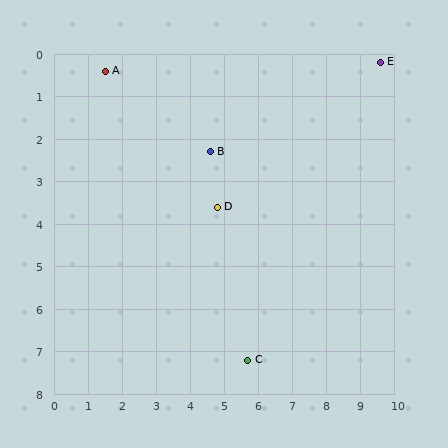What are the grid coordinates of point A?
Point A is at approximately (1.5, 0.4).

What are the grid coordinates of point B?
Point B is at approximately (4.6, 2.3).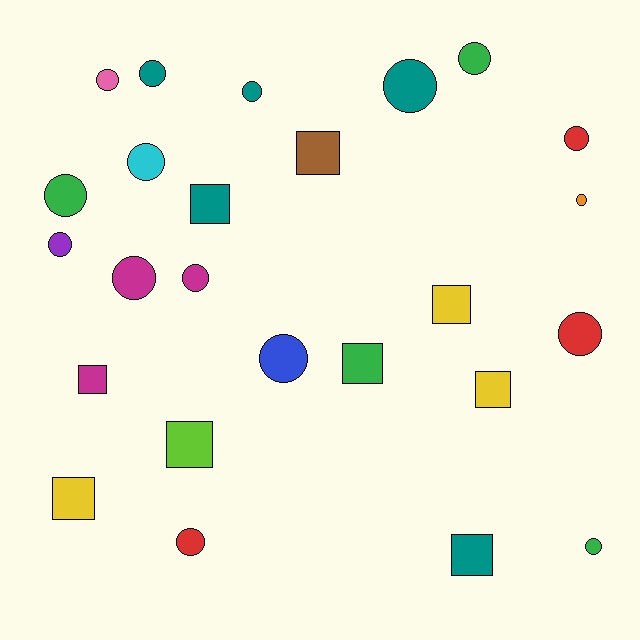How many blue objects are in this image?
There is 1 blue object.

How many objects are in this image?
There are 25 objects.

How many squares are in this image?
There are 9 squares.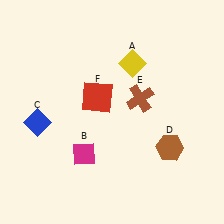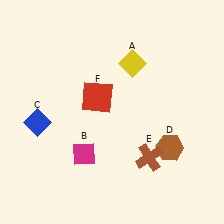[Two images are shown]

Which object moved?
The brown cross (E) moved down.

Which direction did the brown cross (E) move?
The brown cross (E) moved down.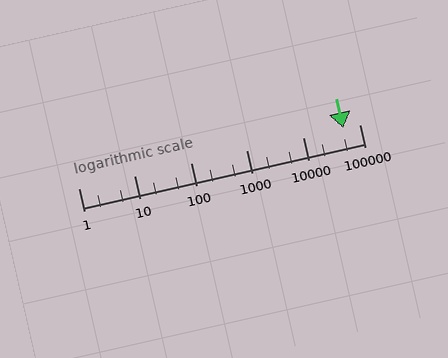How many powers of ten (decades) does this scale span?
The scale spans 5 decades, from 1 to 100000.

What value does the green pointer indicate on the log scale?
The pointer indicates approximately 51000.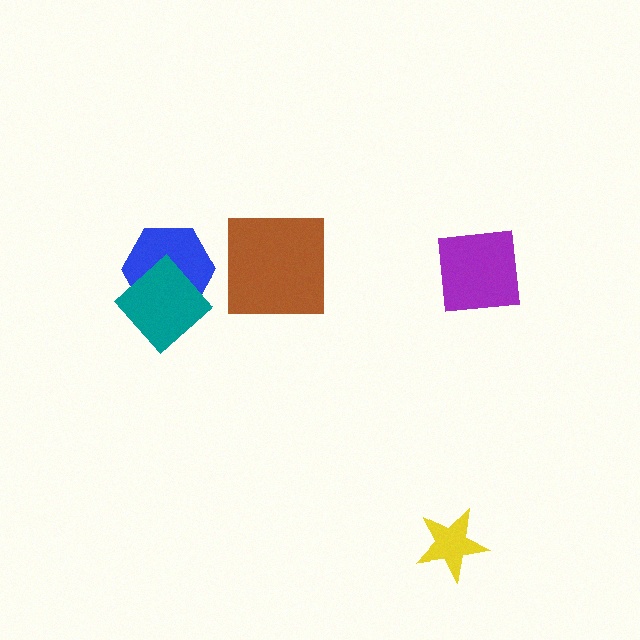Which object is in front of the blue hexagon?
The teal diamond is in front of the blue hexagon.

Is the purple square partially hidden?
No, no other shape covers it.